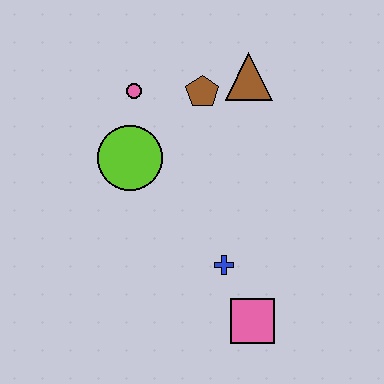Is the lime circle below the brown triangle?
Yes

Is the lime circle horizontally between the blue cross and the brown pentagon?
No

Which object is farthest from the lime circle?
The pink square is farthest from the lime circle.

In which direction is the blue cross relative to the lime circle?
The blue cross is below the lime circle.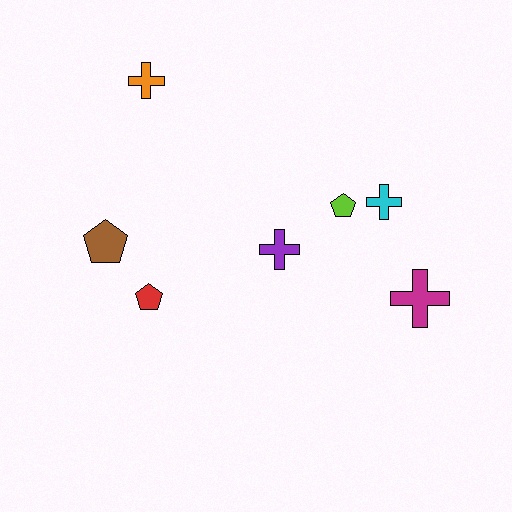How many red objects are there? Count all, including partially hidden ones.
There is 1 red object.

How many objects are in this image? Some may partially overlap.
There are 7 objects.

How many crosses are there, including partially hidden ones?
There are 4 crosses.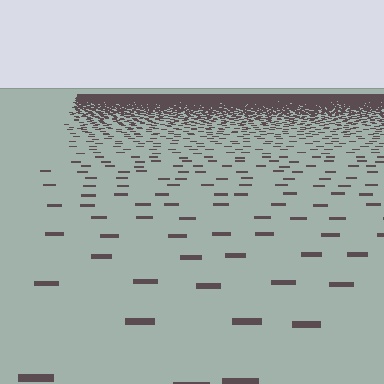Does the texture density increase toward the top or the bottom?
Density increases toward the top.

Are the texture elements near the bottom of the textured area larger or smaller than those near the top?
Larger. Near the bottom, elements are closer to the viewer and appear at a bigger on-screen size.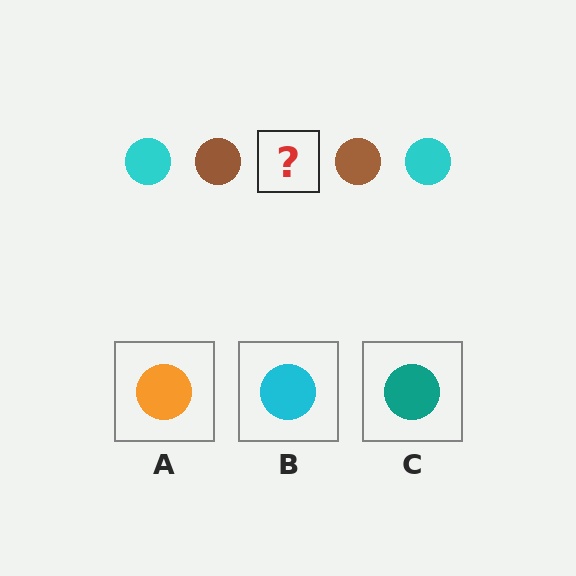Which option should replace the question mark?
Option B.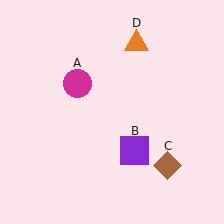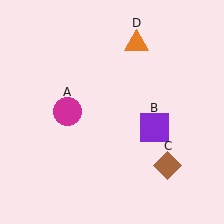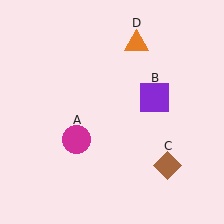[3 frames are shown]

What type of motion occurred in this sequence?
The magenta circle (object A), purple square (object B) rotated counterclockwise around the center of the scene.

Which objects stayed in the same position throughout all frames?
Brown diamond (object C) and orange triangle (object D) remained stationary.